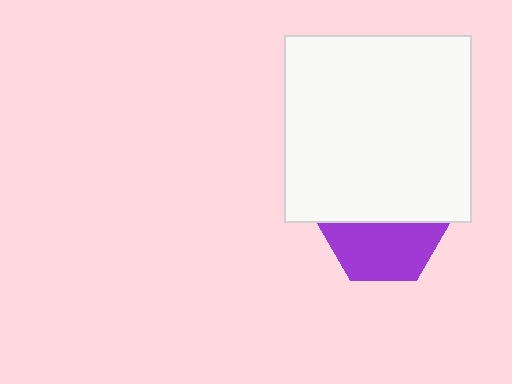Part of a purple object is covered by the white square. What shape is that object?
It is a hexagon.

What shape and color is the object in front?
The object in front is a white square.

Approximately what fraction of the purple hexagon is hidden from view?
Roughly 50% of the purple hexagon is hidden behind the white square.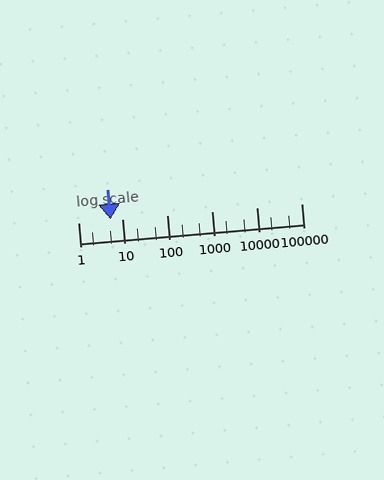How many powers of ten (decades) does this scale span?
The scale spans 5 decades, from 1 to 100000.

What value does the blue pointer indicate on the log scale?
The pointer indicates approximately 5.2.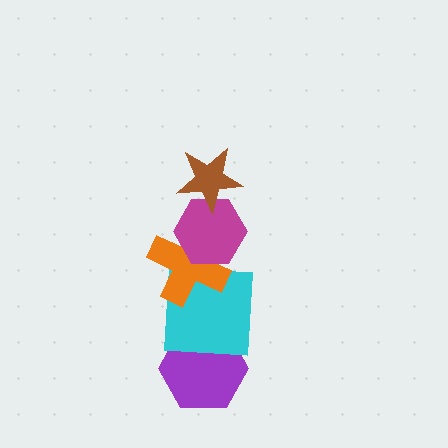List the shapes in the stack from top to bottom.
From top to bottom: the brown star, the magenta hexagon, the orange cross, the cyan square, the purple hexagon.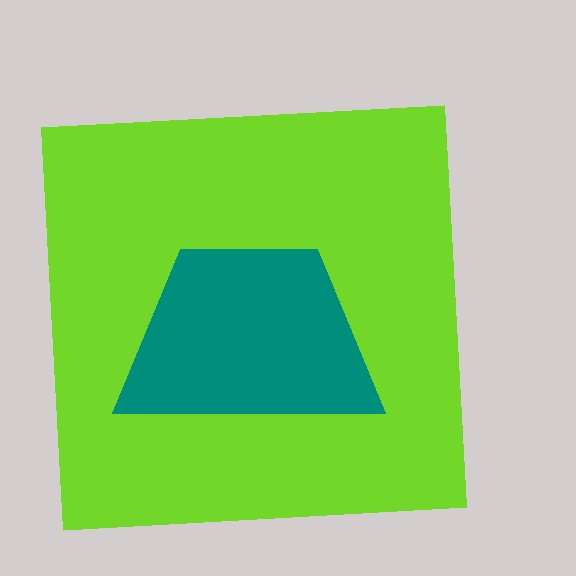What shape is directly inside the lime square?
The teal trapezoid.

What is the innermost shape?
The teal trapezoid.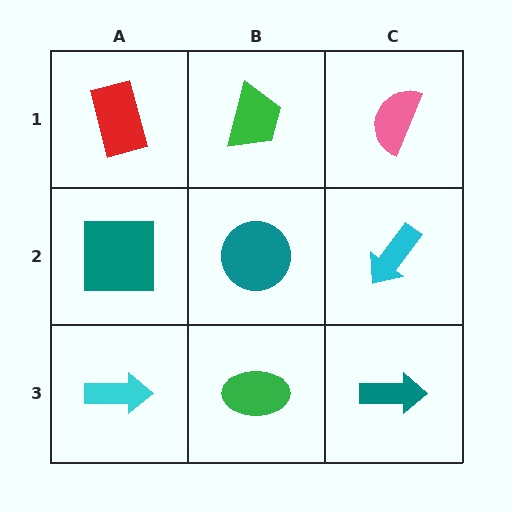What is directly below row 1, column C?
A cyan arrow.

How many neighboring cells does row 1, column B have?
3.